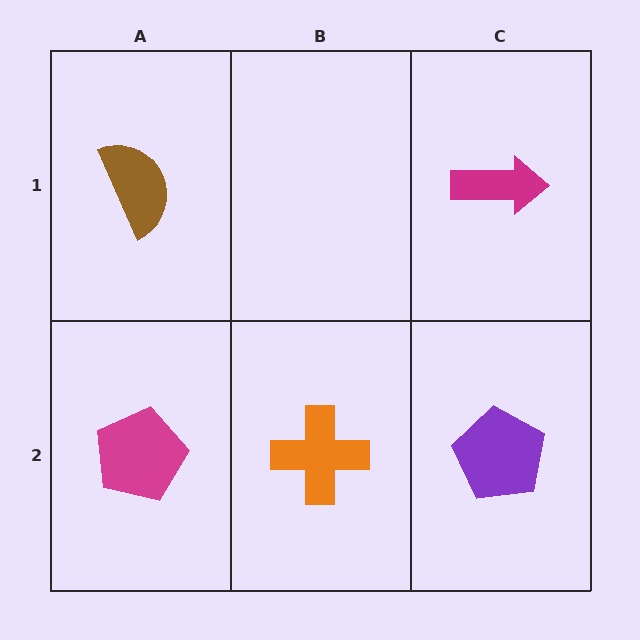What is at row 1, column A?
A brown semicircle.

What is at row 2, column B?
An orange cross.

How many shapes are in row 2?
3 shapes.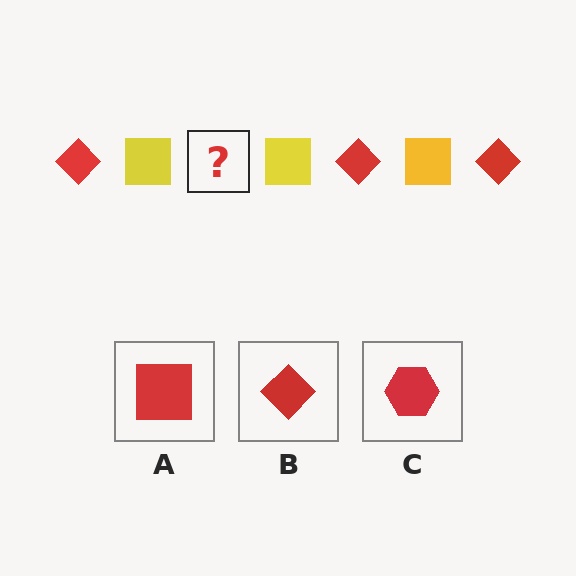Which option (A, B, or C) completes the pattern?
B.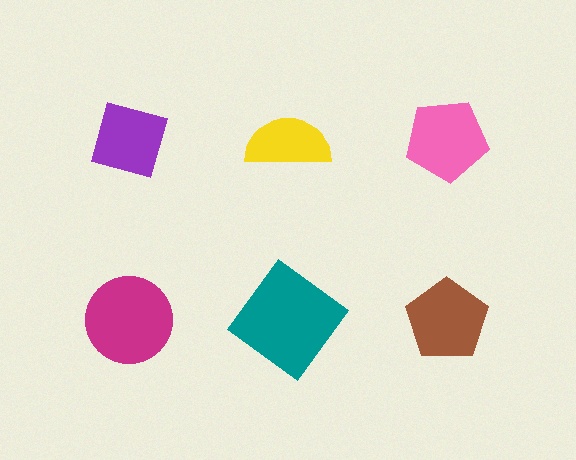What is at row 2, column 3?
A brown pentagon.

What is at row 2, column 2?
A teal diamond.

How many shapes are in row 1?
3 shapes.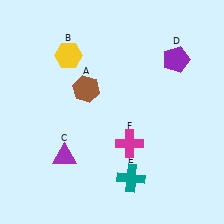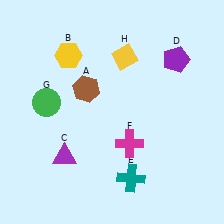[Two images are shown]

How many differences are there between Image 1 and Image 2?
There are 2 differences between the two images.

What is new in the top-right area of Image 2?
A yellow diamond (H) was added in the top-right area of Image 2.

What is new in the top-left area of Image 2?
A green circle (G) was added in the top-left area of Image 2.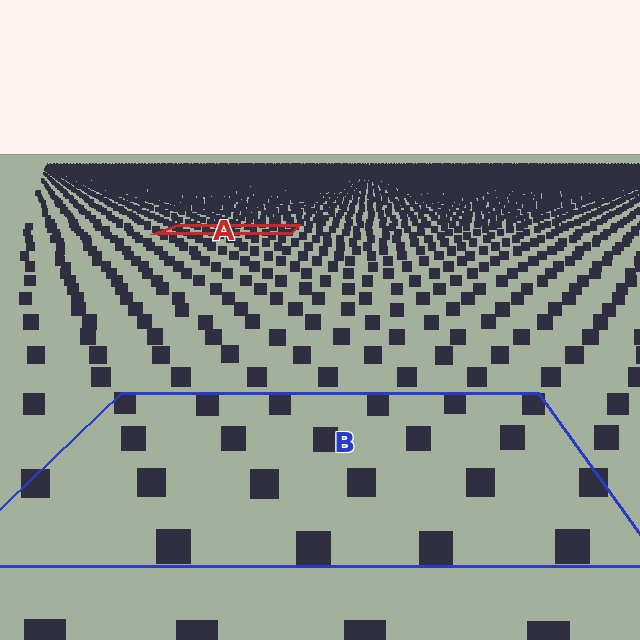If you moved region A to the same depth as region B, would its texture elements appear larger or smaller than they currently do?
They would appear larger. At a closer depth, the same texture elements are projected at a bigger on-screen size.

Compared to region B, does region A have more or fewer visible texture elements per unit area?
Region A has more texture elements per unit area — they are packed more densely because it is farther away.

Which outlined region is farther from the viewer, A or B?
Region A is farther from the viewer — the texture elements inside it appear smaller and more densely packed.